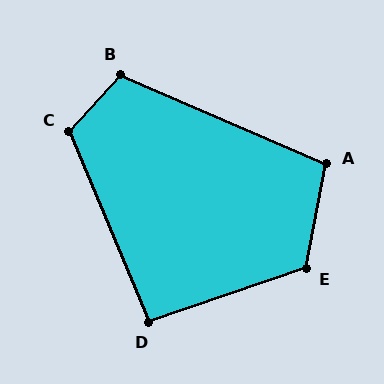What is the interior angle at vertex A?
Approximately 103 degrees (obtuse).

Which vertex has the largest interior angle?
E, at approximately 120 degrees.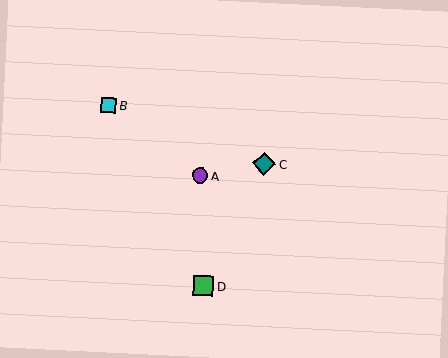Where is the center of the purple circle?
The center of the purple circle is at (200, 176).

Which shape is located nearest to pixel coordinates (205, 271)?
The green square (labeled D) at (203, 286) is nearest to that location.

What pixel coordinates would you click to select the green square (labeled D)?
Click at (203, 286) to select the green square D.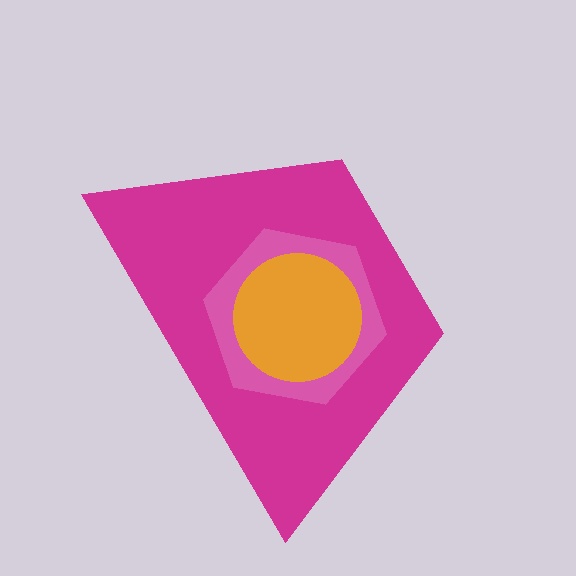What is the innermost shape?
The orange circle.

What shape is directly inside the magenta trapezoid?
The pink hexagon.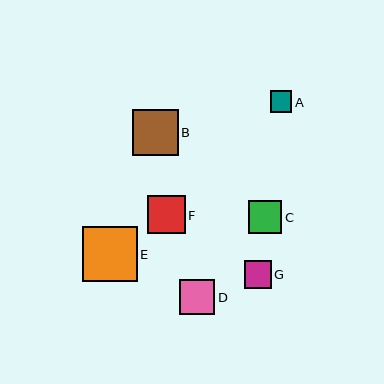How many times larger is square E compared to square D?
Square E is approximately 1.6 times the size of square D.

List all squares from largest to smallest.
From largest to smallest: E, B, F, D, C, G, A.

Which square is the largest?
Square E is the largest with a size of approximately 55 pixels.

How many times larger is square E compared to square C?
Square E is approximately 1.6 times the size of square C.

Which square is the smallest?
Square A is the smallest with a size of approximately 21 pixels.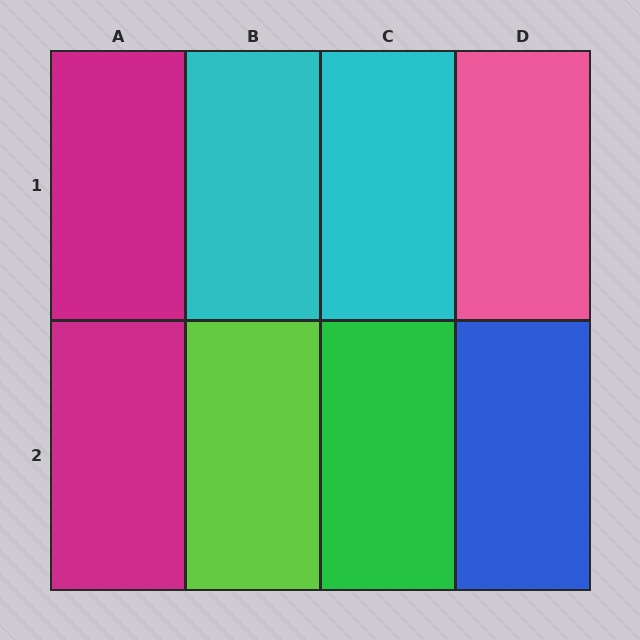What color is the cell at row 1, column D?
Pink.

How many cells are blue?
1 cell is blue.